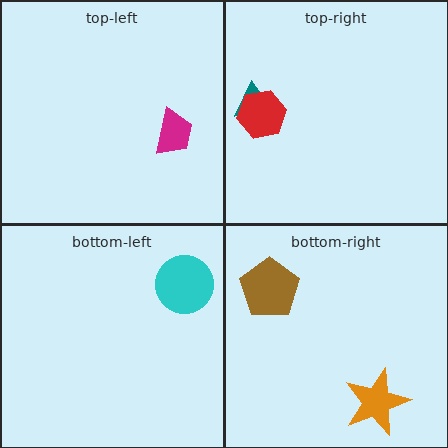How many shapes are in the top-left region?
1.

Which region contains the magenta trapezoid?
The top-left region.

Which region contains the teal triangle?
The top-right region.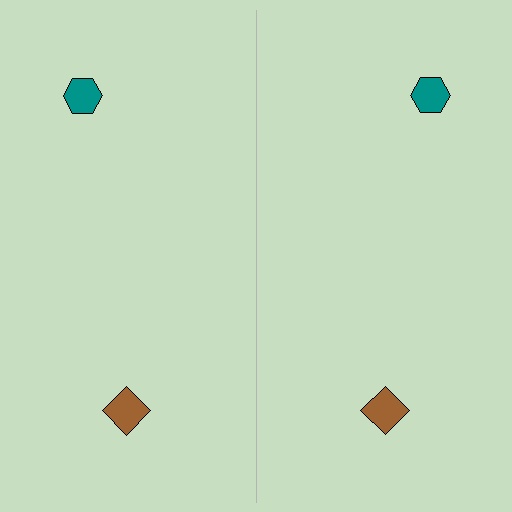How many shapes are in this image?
There are 4 shapes in this image.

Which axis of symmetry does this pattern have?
The pattern has a vertical axis of symmetry running through the center of the image.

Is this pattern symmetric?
Yes, this pattern has bilateral (reflection) symmetry.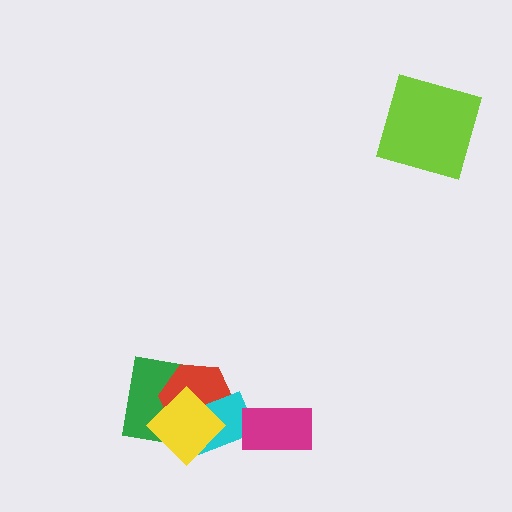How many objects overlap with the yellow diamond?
3 objects overlap with the yellow diamond.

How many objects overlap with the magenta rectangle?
1 object overlaps with the magenta rectangle.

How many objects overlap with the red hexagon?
3 objects overlap with the red hexagon.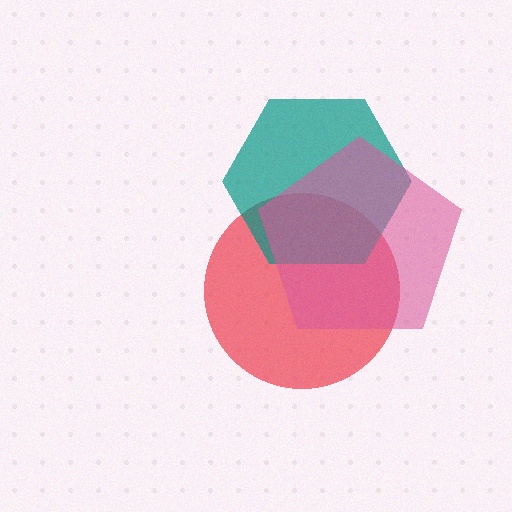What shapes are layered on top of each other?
The layered shapes are: a red circle, a teal hexagon, a pink pentagon.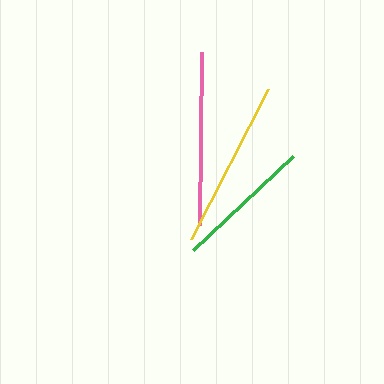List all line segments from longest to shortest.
From longest to shortest: pink, yellow, green.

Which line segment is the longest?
The pink line is the longest at approximately 174 pixels.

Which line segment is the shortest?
The green line is the shortest at approximately 138 pixels.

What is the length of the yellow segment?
The yellow segment is approximately 169 pixels long.